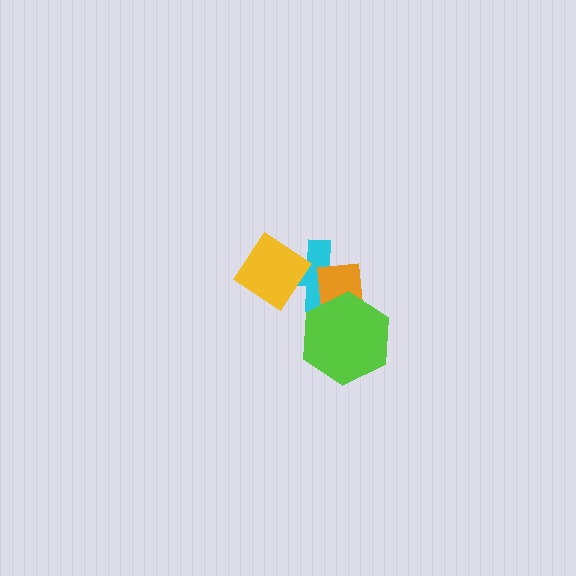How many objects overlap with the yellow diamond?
1 object overlaps with the yellow diamond.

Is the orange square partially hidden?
Yes, it is partially covered by another shape.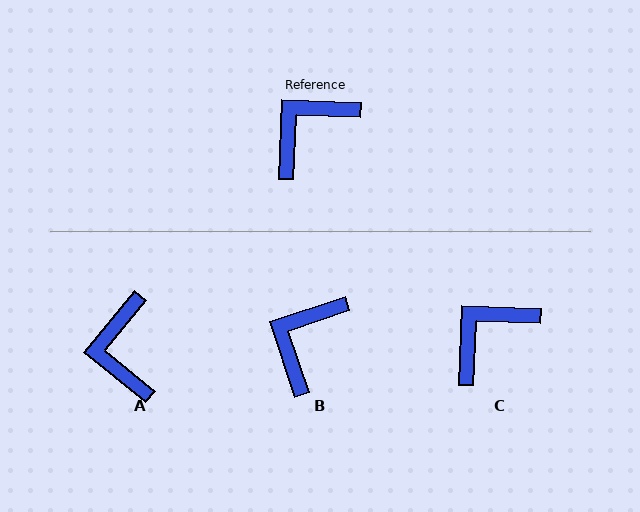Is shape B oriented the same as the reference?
No, it is off by about 21 degrees.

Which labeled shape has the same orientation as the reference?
C.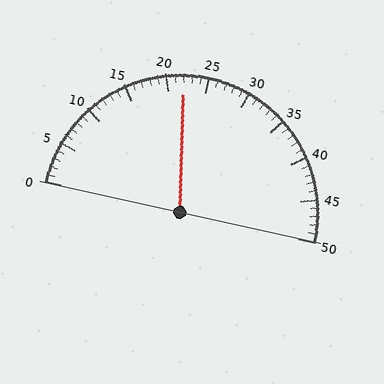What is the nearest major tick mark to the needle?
The nearest major tick mark is 20.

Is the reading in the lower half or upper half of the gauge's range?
The reading is in the lower half of the range (0 to 50).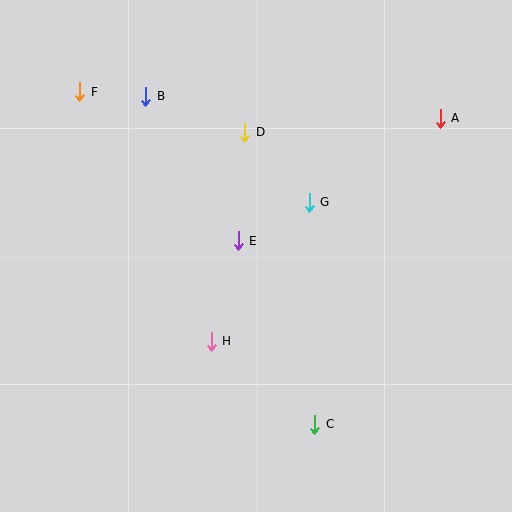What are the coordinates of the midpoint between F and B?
The midpoint between F and B is at (113, 94).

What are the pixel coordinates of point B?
Point B is at (146, 96).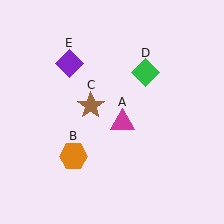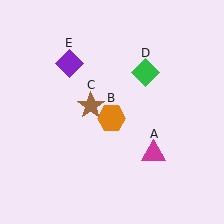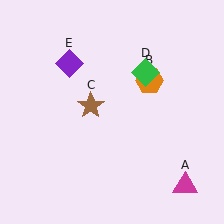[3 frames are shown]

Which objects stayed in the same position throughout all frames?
Brown star (object C) and green diamond (object D) and purple diamond (object E) remained stationary.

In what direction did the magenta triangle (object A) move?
The magenta triangle (object A) moved down and to the right.